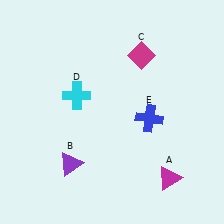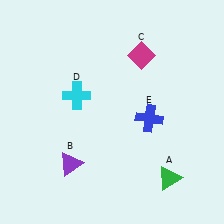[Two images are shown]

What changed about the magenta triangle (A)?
In Image 1, A is magenta. In Image 2, it changed to green.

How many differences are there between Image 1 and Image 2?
There is 1 difference between the two images.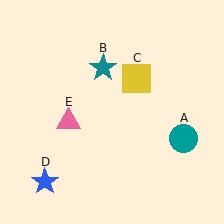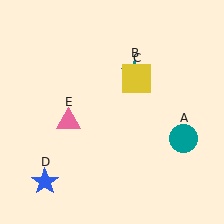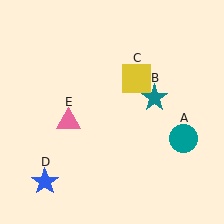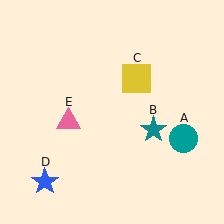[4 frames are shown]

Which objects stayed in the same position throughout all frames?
Teal circle (object A) and yellow square (object C) and blue star (object D) and pink triangle (object E) remained stationary.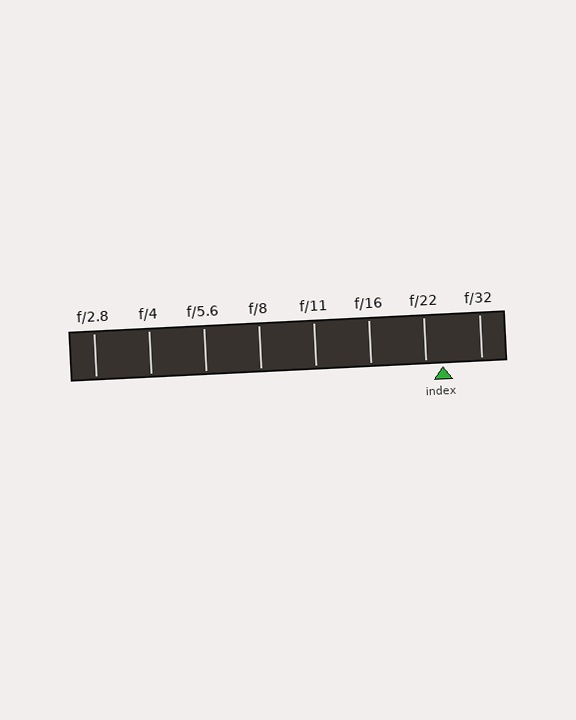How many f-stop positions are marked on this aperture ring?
There are 8 f-stop positions marked.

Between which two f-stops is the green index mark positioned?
The index mark is between f/22 and f/32.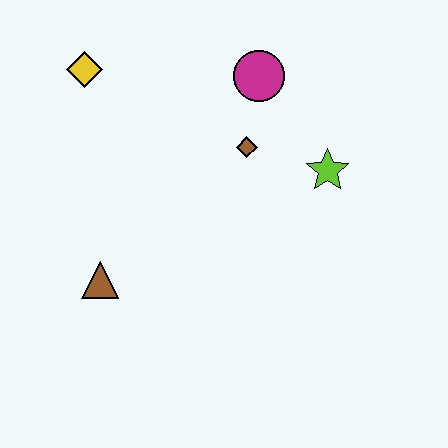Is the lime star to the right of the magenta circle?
Yes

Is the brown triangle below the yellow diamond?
Yes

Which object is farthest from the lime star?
The yellow diamond is farthest from the lime star.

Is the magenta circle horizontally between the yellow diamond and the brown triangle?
No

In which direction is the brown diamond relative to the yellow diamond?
The brown diamond is to the right of the yellow diamond.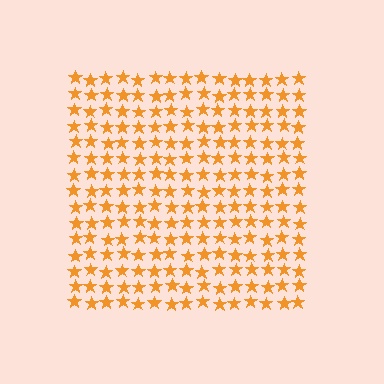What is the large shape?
The large shape is a square.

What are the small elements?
The small elements are stars.